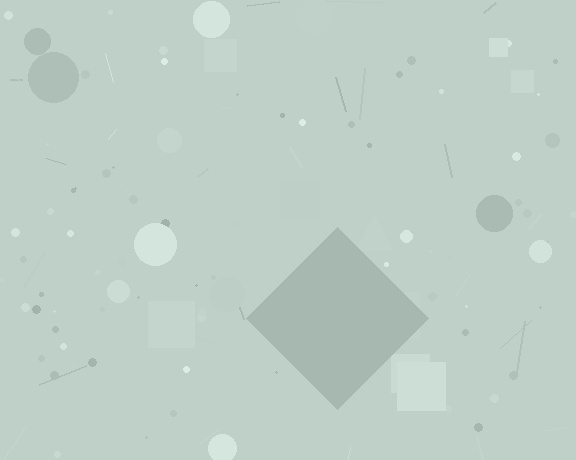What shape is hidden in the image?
A diamond is hidden in the image.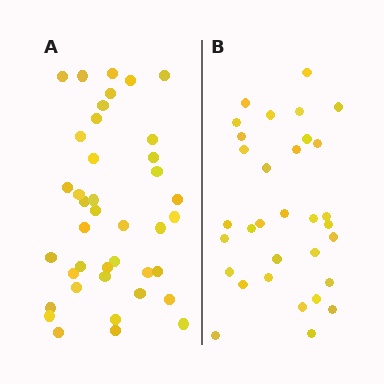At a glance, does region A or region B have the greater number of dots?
Region A (the left region) has more dots.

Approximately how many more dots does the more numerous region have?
Region A has roughly 8 or so more dots than region B.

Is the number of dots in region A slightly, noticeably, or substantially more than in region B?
Region A has noticeably more, but not dramatically so. The ratio is roughly 1.2 to 1.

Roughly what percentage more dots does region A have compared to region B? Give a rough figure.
About 25% more.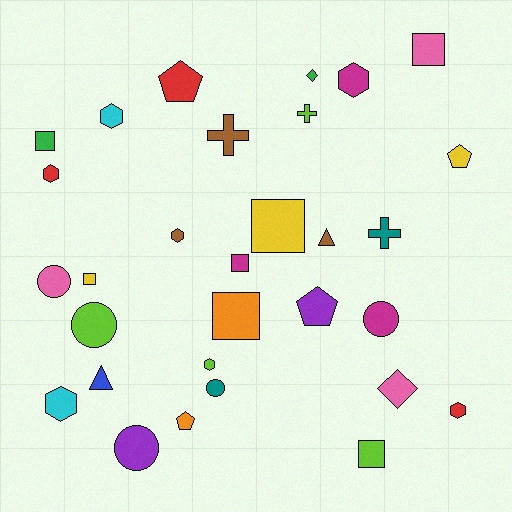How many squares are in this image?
There are 7 squares.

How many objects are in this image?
There are 30 objects.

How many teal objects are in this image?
There are 2 teal objects.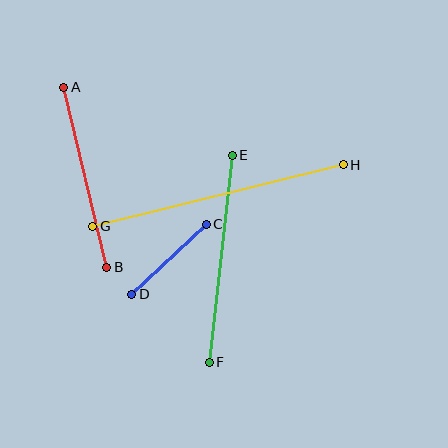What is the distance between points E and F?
The distance is approximately 208 pixels.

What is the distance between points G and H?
The distance is approximately 258 pixels.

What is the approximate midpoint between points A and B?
The midpoint is at approximately (85, 177) pixels.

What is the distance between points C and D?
The distance is approximately 102 pixels.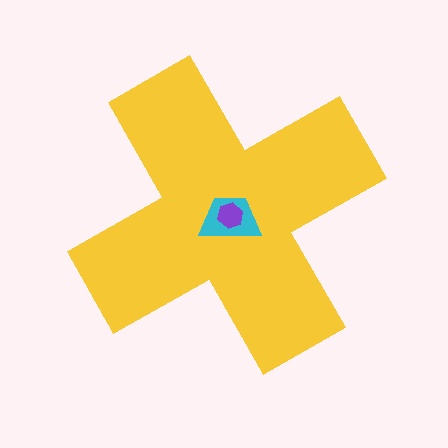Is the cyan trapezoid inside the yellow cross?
Yes.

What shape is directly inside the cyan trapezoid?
The purple hexagon.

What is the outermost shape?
The yellow cross.